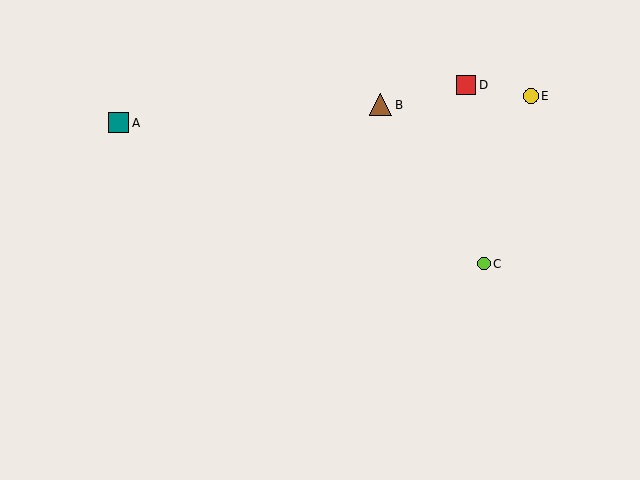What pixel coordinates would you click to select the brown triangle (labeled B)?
Click at (381, 105) to select the brown triangle B.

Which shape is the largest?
The brown triangle (labeled B) is the largest.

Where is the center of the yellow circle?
The center of the yellow circle is at (531, 96).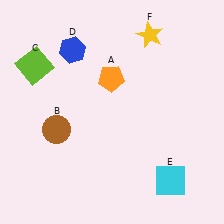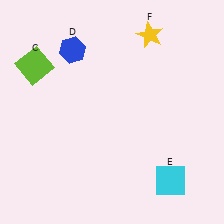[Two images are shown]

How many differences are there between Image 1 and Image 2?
There are 2 differences between the two images.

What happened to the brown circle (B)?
The brown circle (B) was removed in Image 2. It was in the bottom-left area of Image 1.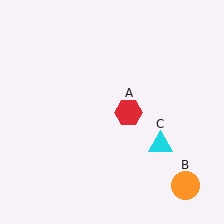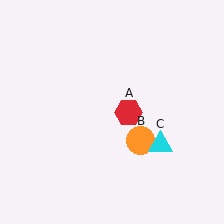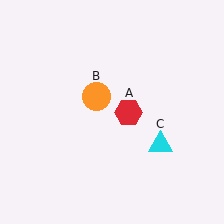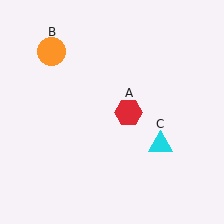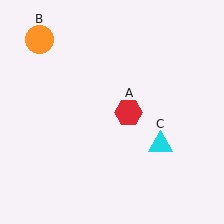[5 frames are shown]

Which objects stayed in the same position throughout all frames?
Red hexagon (object A) and cyan triangle (object C) remained stationary.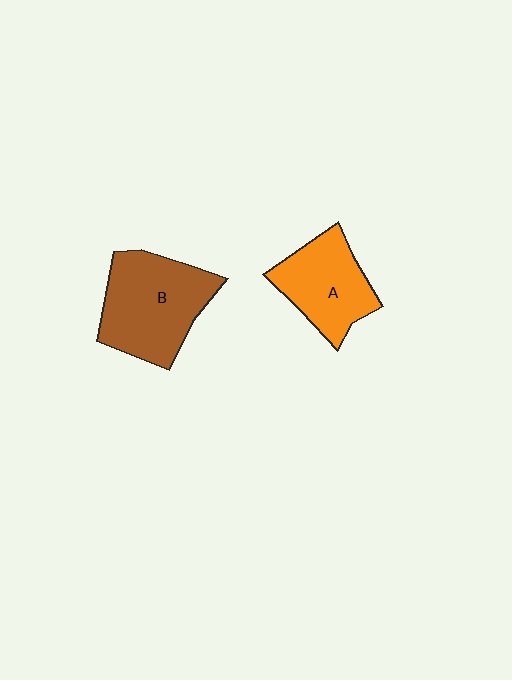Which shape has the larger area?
Shape B (brown).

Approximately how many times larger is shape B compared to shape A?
Approximately 1.3 times.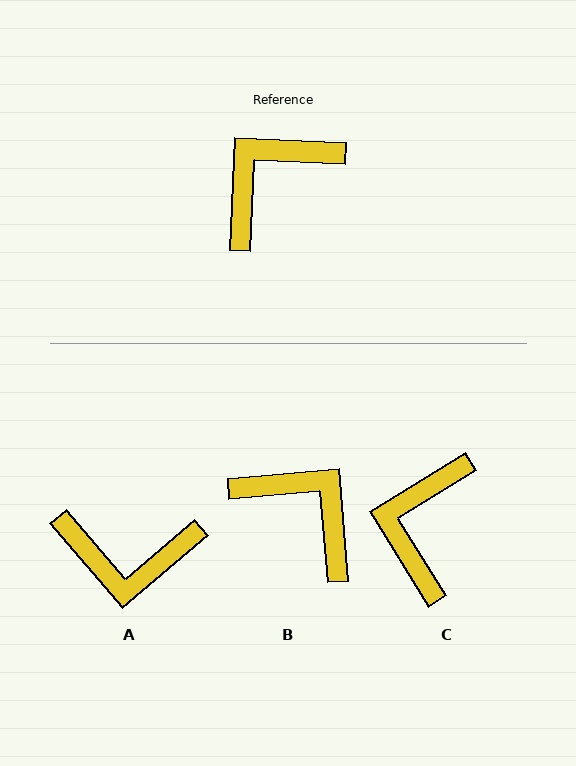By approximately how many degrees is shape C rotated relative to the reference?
Approximately 34 degrees counter-clockwise.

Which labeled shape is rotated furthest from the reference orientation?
A, about 133 degrees away.